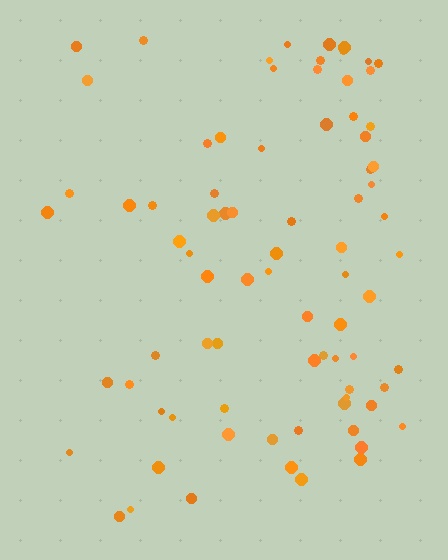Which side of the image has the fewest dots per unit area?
The left.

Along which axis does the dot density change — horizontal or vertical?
Horizontal.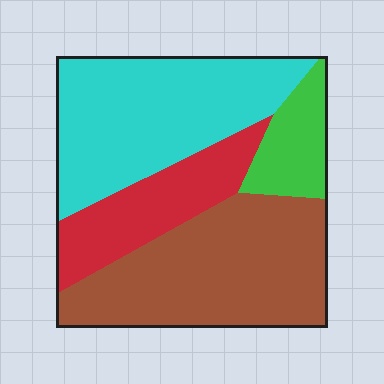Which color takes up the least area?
Green, at roughly 10%.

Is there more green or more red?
Red.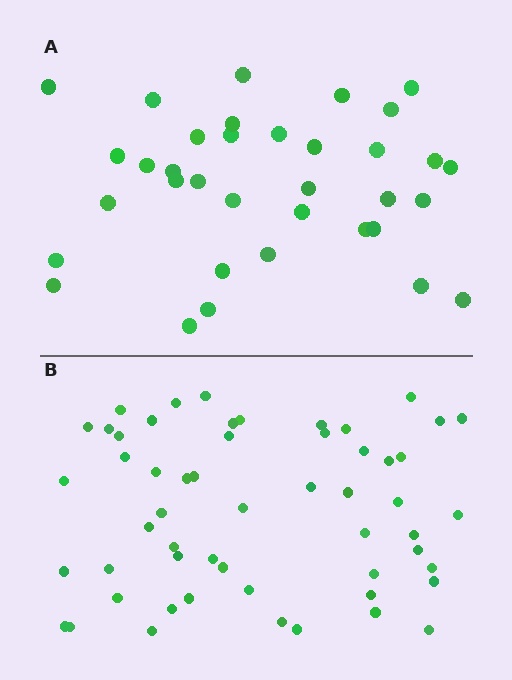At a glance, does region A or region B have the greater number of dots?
Region B (the bottom region) has more dots.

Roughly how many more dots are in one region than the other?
Region B has approximately 20 more dots than region A.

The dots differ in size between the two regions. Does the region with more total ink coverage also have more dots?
No. Region A has more total ink coverage because its dots are larger, but region B actually contains more individual dots. Total area can be misleading — the number of items is what matters here.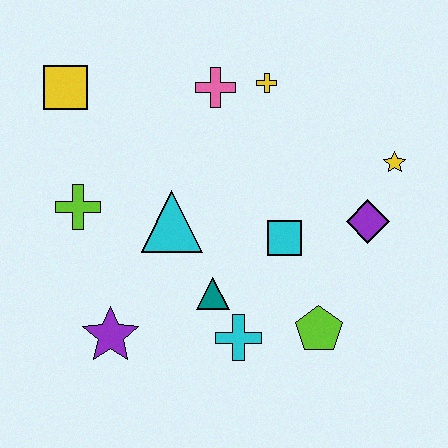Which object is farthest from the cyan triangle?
The yellow star is farthest from the cyan triangle.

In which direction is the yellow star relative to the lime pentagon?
The yellow star is above the lime pentagon.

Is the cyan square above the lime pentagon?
Yes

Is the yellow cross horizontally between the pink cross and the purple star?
No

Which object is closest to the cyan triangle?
The teal triangle is closest to the cyan triangle.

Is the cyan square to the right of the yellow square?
Yes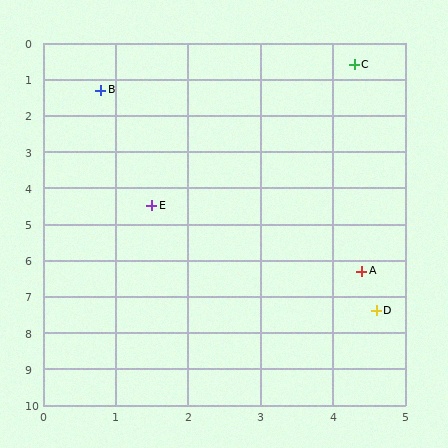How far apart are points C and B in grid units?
Points C and B are about 3.6 grid units apart.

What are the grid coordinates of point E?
Point E is at approximately (1.5, 4.5).